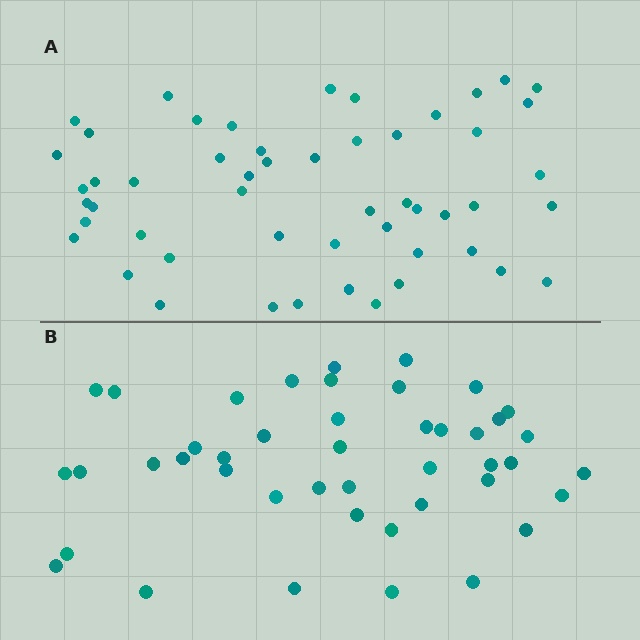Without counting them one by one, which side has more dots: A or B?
Region A (the top region) has more dots.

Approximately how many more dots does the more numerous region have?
Region A has roughly 8 or so more dots than region B.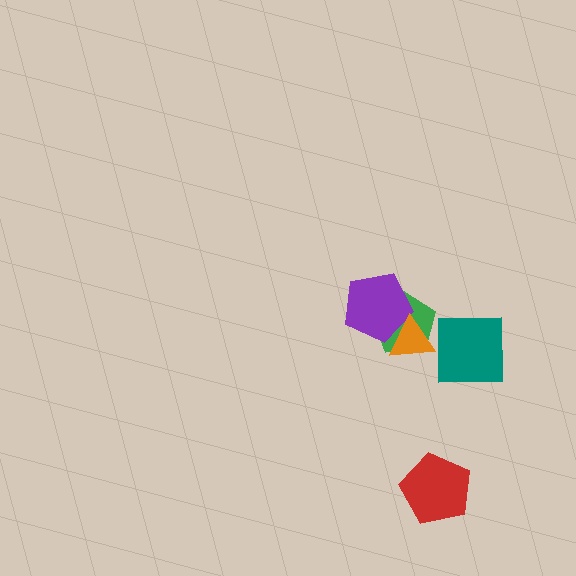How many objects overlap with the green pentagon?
2 objects overlap with the green pentagon.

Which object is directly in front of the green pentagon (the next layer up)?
The purple pentagon is directly in front of the green pentagon.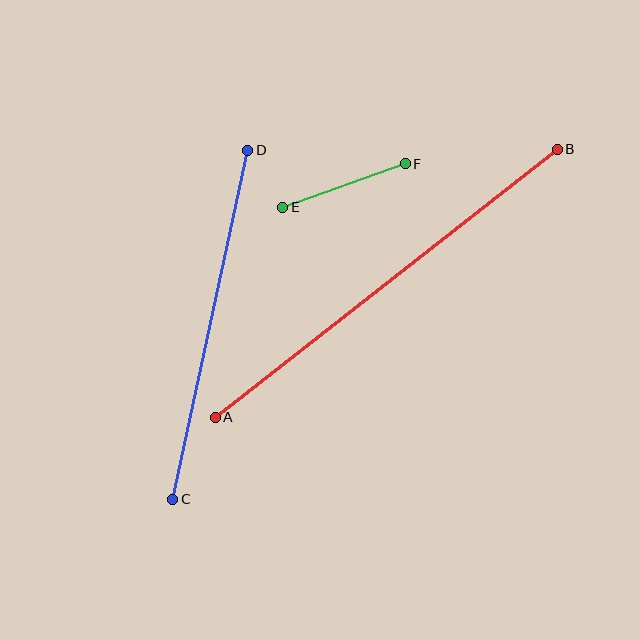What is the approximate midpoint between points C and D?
The midpoint is at approximately (210, 325) pixels.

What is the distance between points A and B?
The distance is approximately 434 pixels.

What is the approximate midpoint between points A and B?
The midpoint is at approximately (386, 283) pixels.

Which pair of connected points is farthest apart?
Points A and B are farthest apart.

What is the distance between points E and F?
The distance is approximately 130 pixels.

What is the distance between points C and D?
The distance is approximately 357 pixels.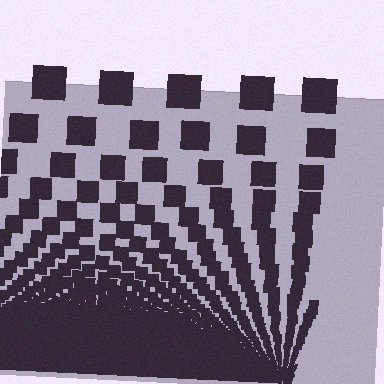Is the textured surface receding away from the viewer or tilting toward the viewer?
The surface appears to tilt toward the viewer. Texture elements get larger and sparser toward the top.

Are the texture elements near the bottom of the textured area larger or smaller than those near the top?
Smaller. The gradient is inverted — elements near the bottom are smaller and denser.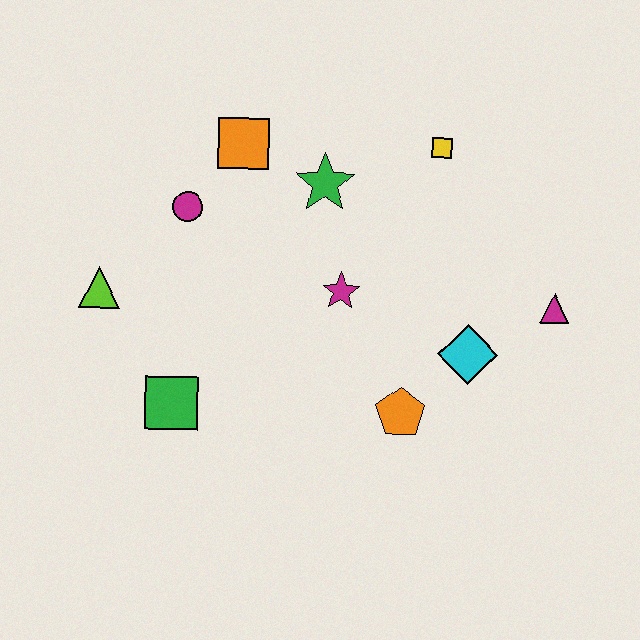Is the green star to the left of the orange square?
No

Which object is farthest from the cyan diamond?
The lime triangle is farthest from the cyan diamond.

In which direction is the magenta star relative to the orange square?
The magenta star is below the orange square.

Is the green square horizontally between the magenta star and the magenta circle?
No